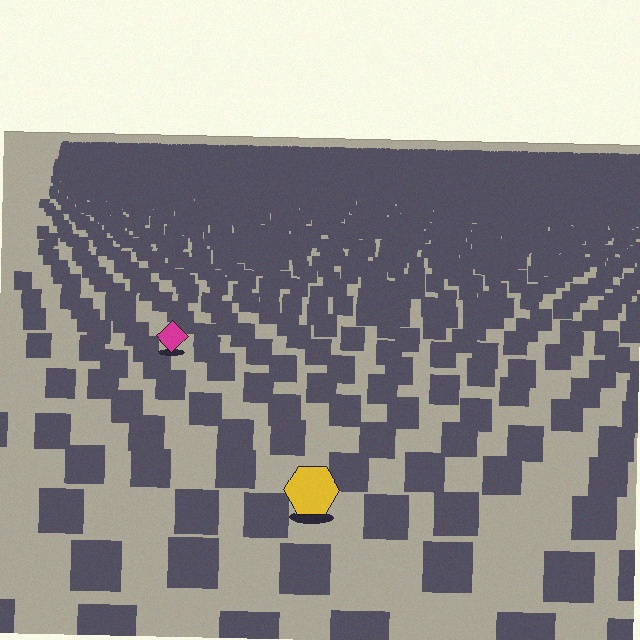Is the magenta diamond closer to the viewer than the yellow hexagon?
No. The yellow hexagon is closer — you can tell from the texture gradient: the ground texture is coarser near it.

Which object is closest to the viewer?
The yellow hexagon is closest. The texture marks near it are larger and more spread out.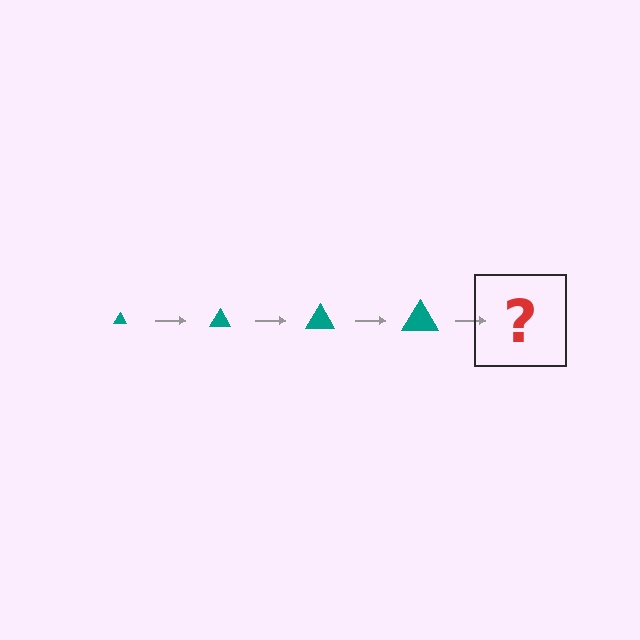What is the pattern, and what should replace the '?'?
The pattern is that the triangle gets progressively larger each step. The '?' should be a teal triangle, larger than the previous one.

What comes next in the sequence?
The next element should be a teal triangle, larger than the previous one.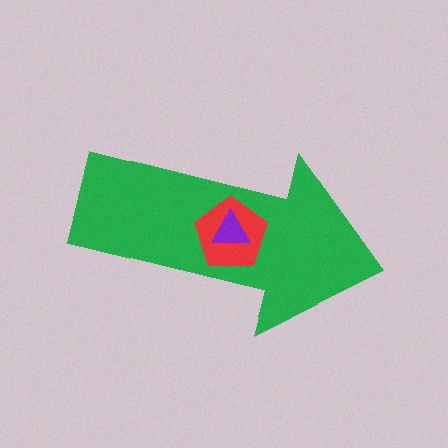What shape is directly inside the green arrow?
The red pentagon.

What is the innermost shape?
The purple triangle.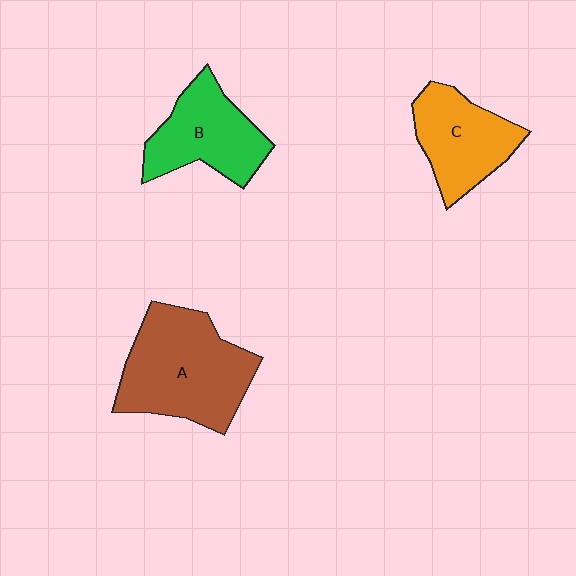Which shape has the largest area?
Shape A (brown).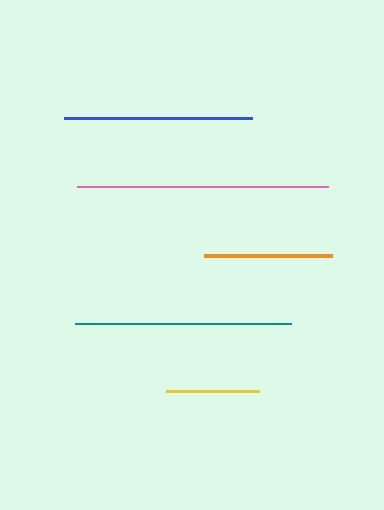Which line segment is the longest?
The pink line is the longest at approximately 250 pixels.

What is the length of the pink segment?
The pink segment is approximately 250 pixels long.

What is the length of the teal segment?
The teal segment is approximately 216 pixels long.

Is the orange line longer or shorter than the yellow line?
The orange line is longer than the yellow line.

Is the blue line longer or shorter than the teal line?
The teal line is longer than the blue line.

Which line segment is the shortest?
The yellow line is the shortest at approximately 93 pixels.